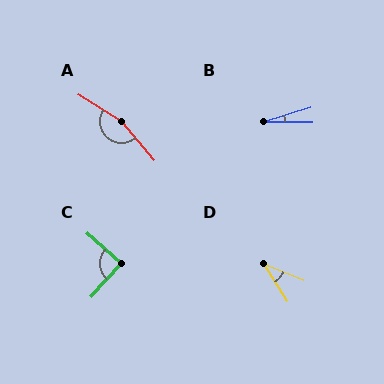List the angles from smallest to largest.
B (17°), D (36°), C (89°), A (161°).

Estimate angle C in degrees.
Approximately 89 degrees.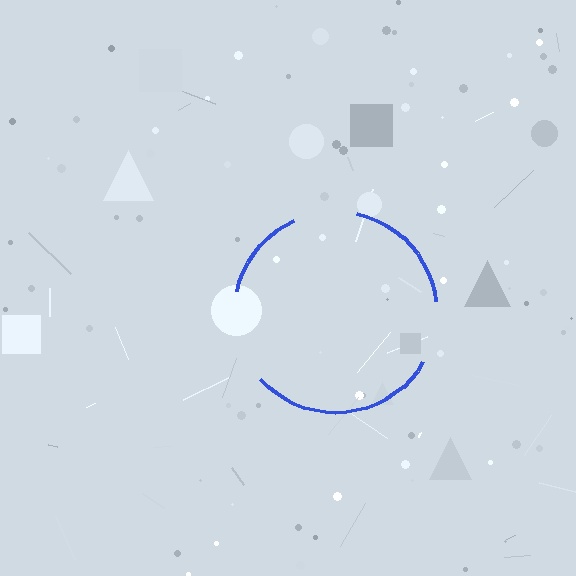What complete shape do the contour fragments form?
The contour fragments form a circle.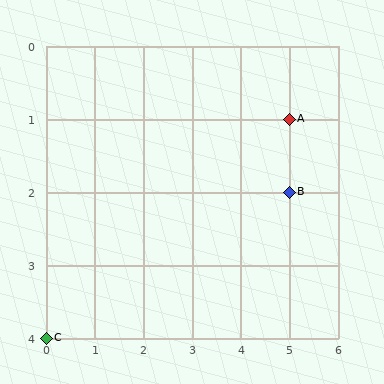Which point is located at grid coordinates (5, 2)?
Point B is at (5, 2).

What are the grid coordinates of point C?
Point C is at grid coordinates (0, 4).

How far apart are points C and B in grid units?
Points C and B are 5 columns and 2 rows apart (about 5.4 grid units diagonally).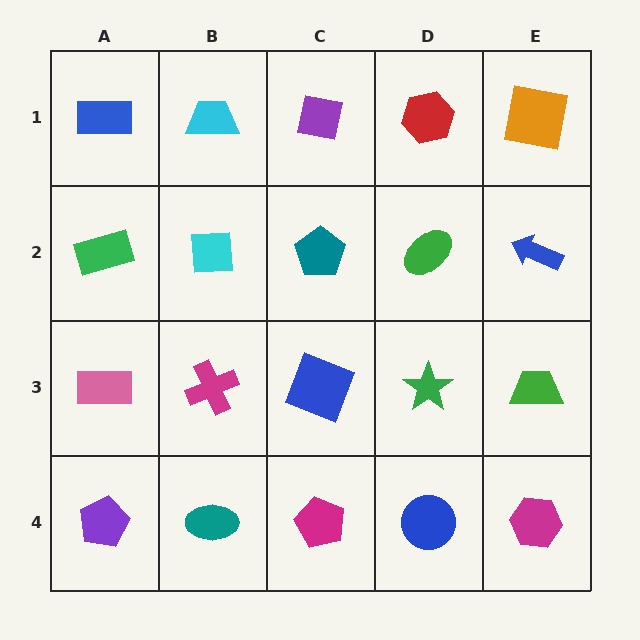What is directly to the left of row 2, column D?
A teal pentagon.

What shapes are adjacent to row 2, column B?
A cyan trapezoid (row 1, column B), a magenta cross (row 3, column B), a green rectangle (row 2, column A), a teal pentagon (row 2, column C).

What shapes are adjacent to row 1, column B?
A cyan square (row 2, column B), a blue rectangle (row 1, column A), a purple square (row 1, column C).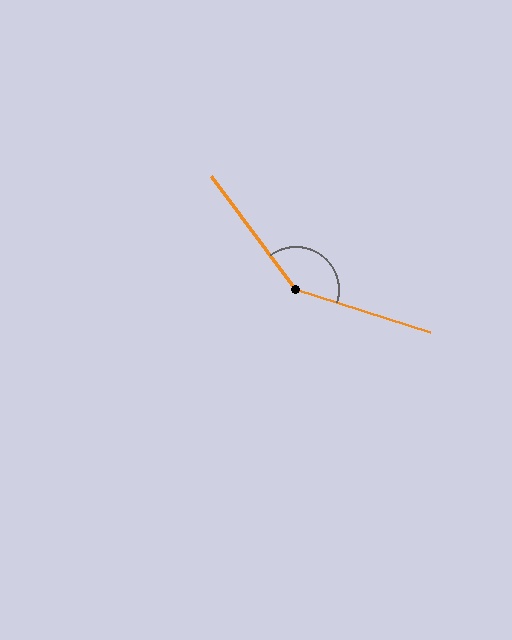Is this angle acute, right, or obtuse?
It is obtuse.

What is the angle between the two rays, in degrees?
Approximately 144 degrees.